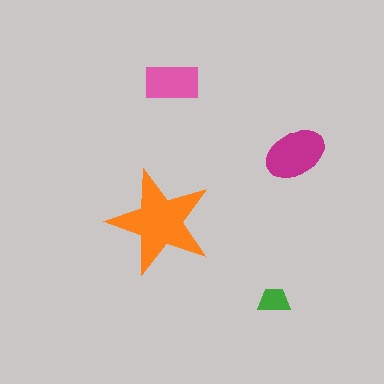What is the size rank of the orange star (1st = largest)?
1st.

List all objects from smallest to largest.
The green trapezoid, the pink rectangle, the magenta ellipse, the orange star.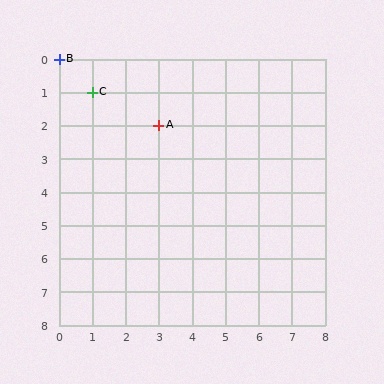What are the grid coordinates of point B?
Point B is at grid coordinates (0, 0).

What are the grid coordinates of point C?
Point C is at grid coordinates (1, 1).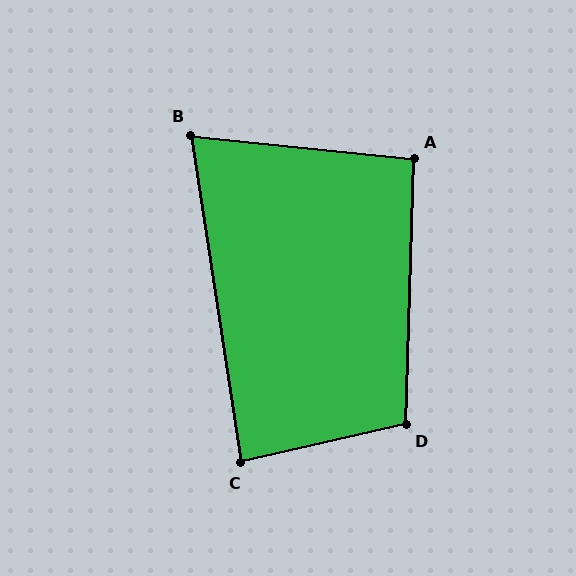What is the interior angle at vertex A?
Approximately 94 degrees (approximately right).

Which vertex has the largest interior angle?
D, at approximately 105 degrees.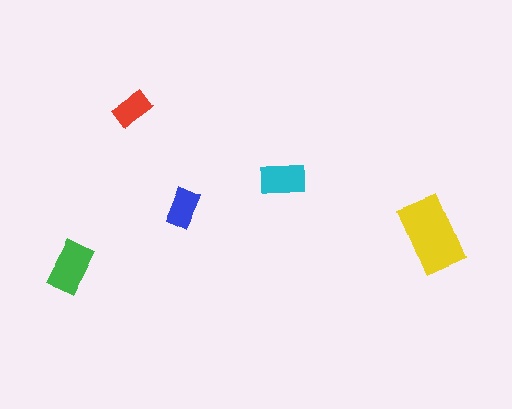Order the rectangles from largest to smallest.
the yellow one, the green one, the cyan one, the blue one, the red one.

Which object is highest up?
The red rectangle is topmost.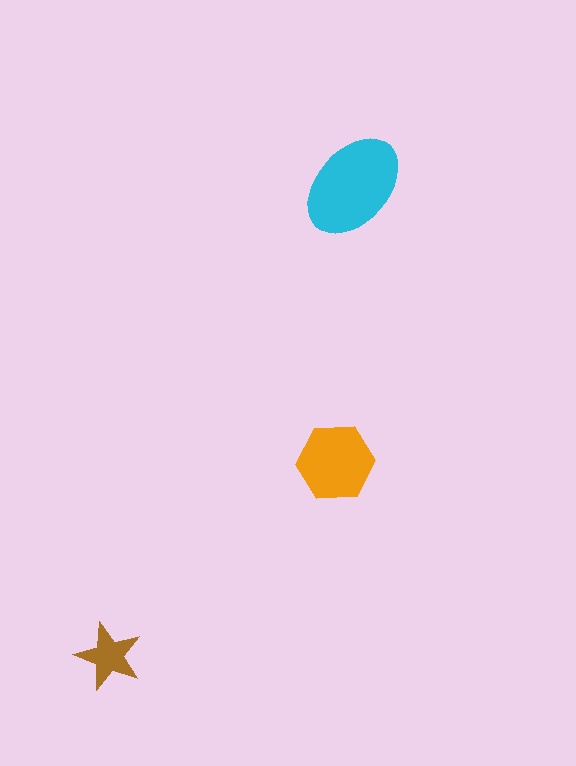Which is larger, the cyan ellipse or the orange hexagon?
The cyan ellipse.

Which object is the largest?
The cyan ellipse.